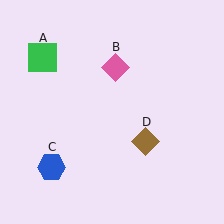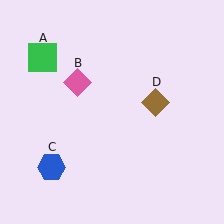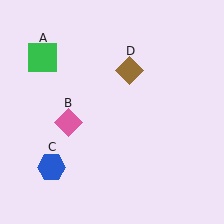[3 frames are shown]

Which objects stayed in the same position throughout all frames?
Green square (object A) and blue hexagon (object C) remained stationary.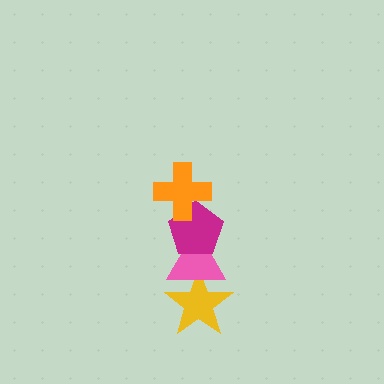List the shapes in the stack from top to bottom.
From top to bottom: the orange cross, the magenta pentagon, the pink triangle, the yellow star.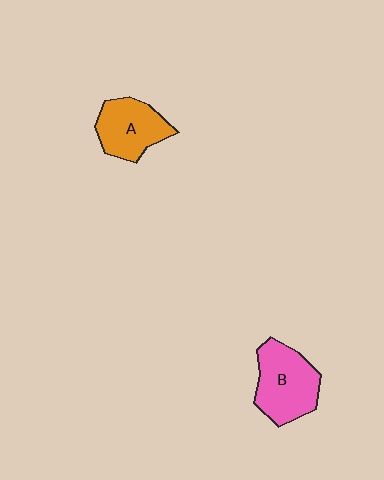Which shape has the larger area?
Shape B (pink).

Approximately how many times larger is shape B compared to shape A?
Approximately 1.2 times.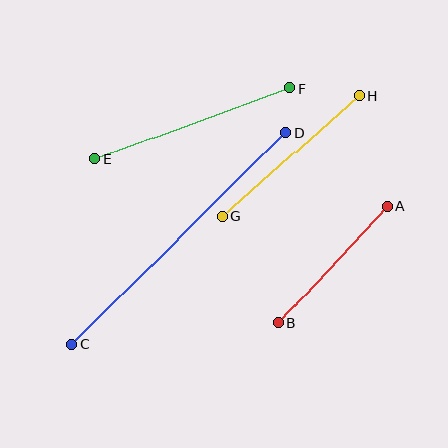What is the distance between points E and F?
The distance is approximately 207 pixels.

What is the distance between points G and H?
The distance is approximately 182 pixels.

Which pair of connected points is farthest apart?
Points C and D are farthest apart.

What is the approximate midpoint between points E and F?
The midpoint is at approximately (192, 124) pixels.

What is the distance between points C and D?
The distance is approximately 300 pixels.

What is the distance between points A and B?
The distance is approximately 160 pixels.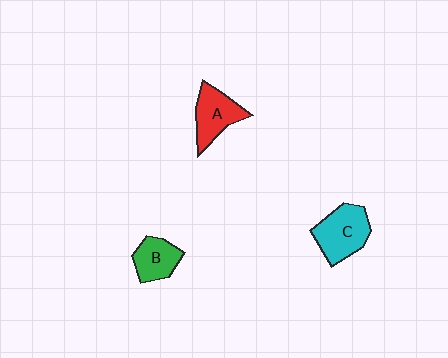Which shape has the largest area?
Shape C (cyan).